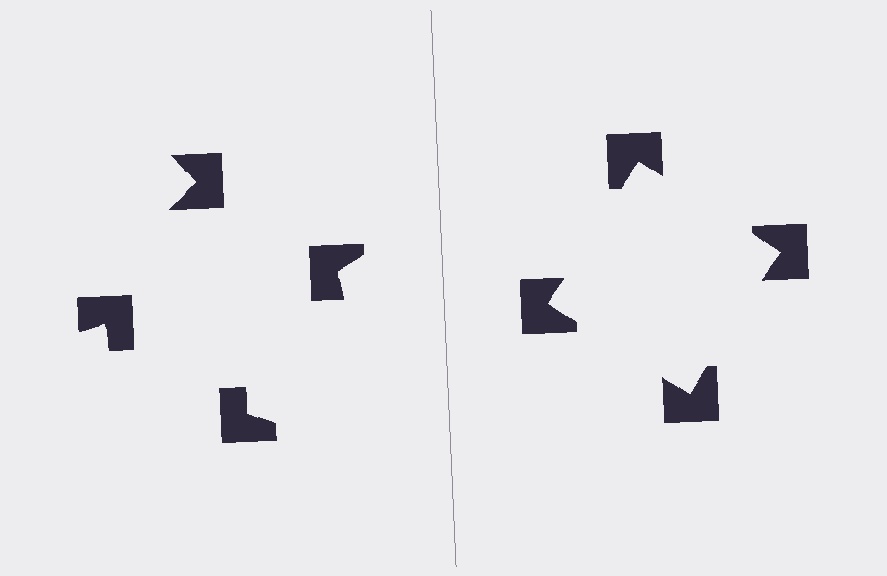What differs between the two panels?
The notched squares are positioned identically on both sides; only the wedge orientations differ. On the right they align to a square; on the left they are misaligned.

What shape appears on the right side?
An illusory square.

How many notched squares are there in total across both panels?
8 — 4 on each side.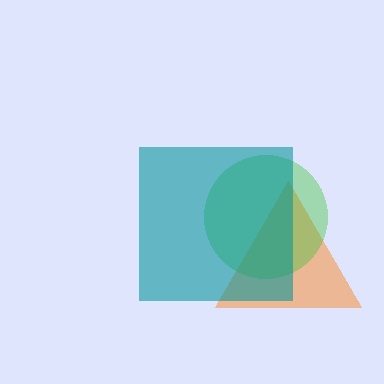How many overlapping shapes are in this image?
There are 3 overlapping shapes in the image.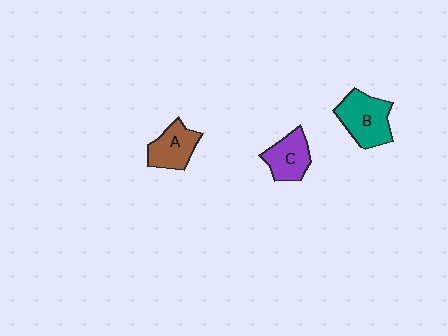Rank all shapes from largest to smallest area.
From largest to smallest: B (teal), C (purple), A (brown).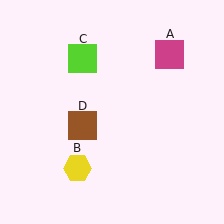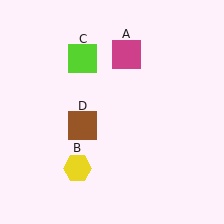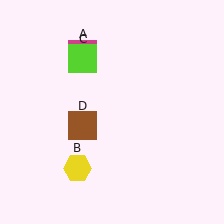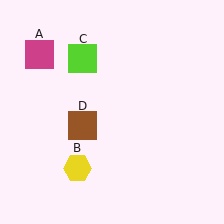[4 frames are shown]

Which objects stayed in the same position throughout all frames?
Yellow hexagon (object B) and lime square (object C) and brown square (object D) remained stationary.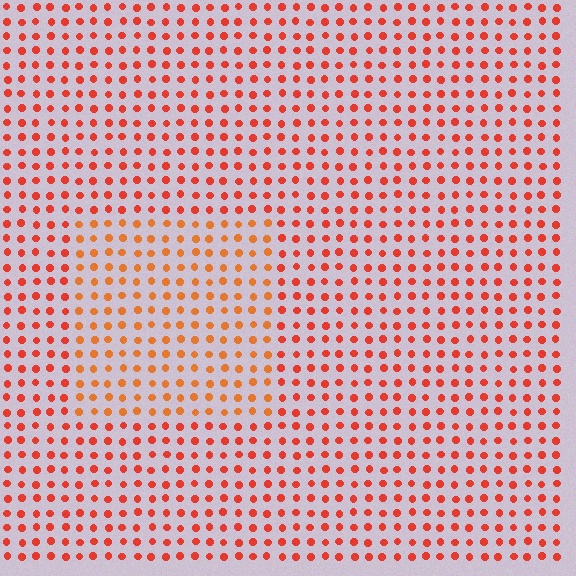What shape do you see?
I see a rectangle.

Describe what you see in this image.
The image is filled with small red elements in a uniform arrangement. A rectangle-shaped region is visible where the elements are tinted to a slightly different hue, forming a subtle color boundary.